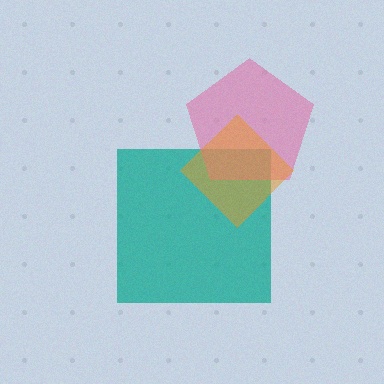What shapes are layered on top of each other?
The layered shapes are: a teal square, a pink pentagon, an orange diamond.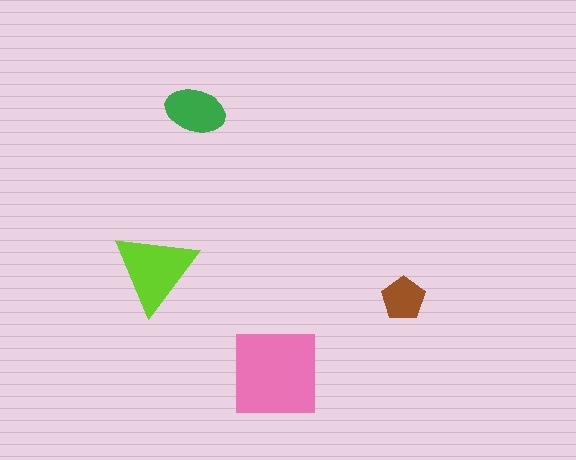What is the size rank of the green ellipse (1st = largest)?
3rd.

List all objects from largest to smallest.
The pink square, the lime triangle, the green ellipse, the brown pentagon.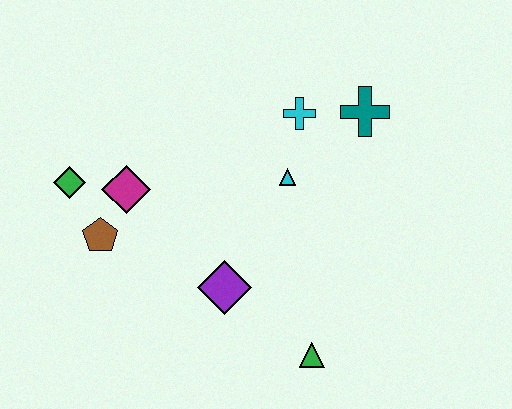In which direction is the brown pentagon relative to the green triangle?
The brown pentagon is to the left of the green triangle.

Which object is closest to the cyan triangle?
The cyan cross is closest to the cyan triangle.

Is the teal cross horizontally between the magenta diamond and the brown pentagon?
No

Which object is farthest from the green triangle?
The green diamond is farthest from the green triangle.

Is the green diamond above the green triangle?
Yes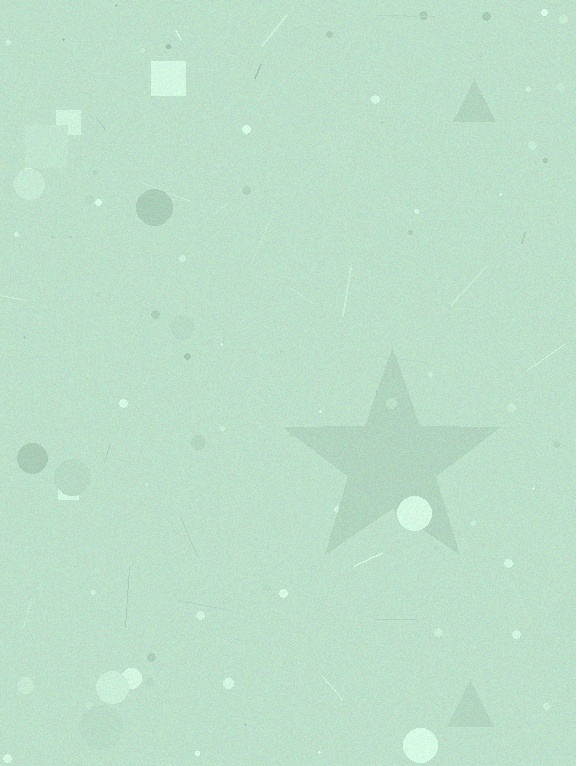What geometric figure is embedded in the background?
A star is embedded in the background.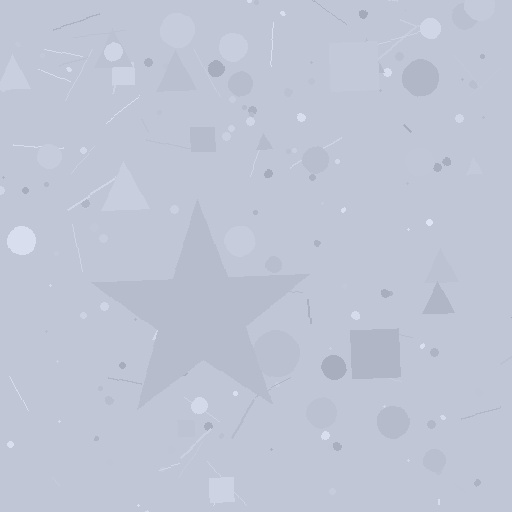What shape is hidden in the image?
A star is hidden in the image.